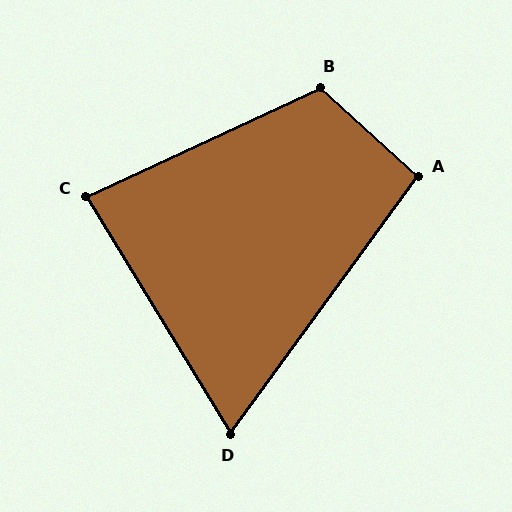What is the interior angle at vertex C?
Approximately 84 degrees (acute).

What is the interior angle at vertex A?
Approximately 96 degrees (obtuse).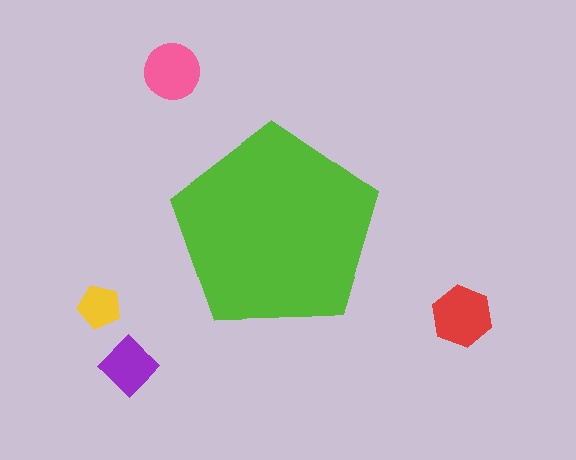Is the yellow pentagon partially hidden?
No, the yellow pentagon is fully visible.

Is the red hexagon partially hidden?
No, the red hexagon is fully visible.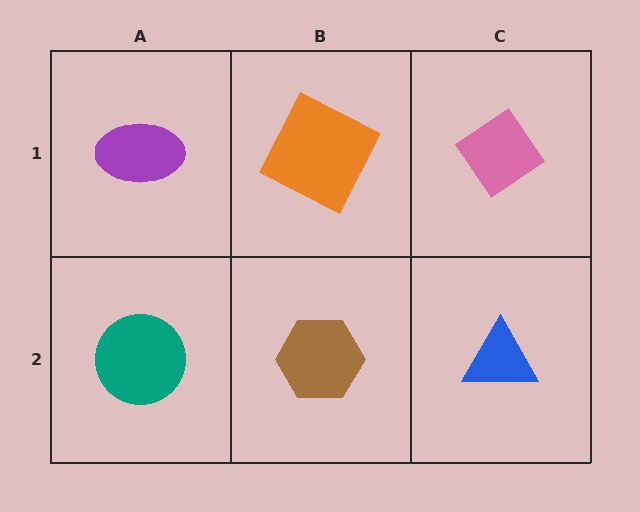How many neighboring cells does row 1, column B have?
3.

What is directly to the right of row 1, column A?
An orange square.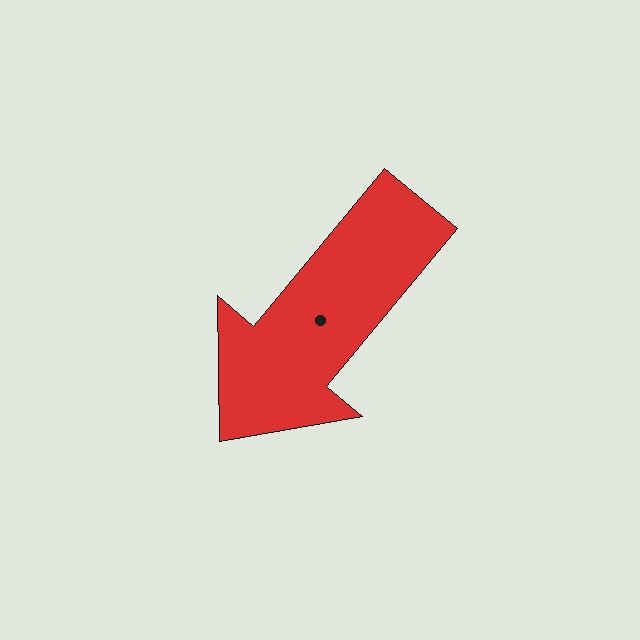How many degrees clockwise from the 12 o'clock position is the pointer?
Approximately 220 degrees.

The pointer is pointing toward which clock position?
Roughly 7 o'clock.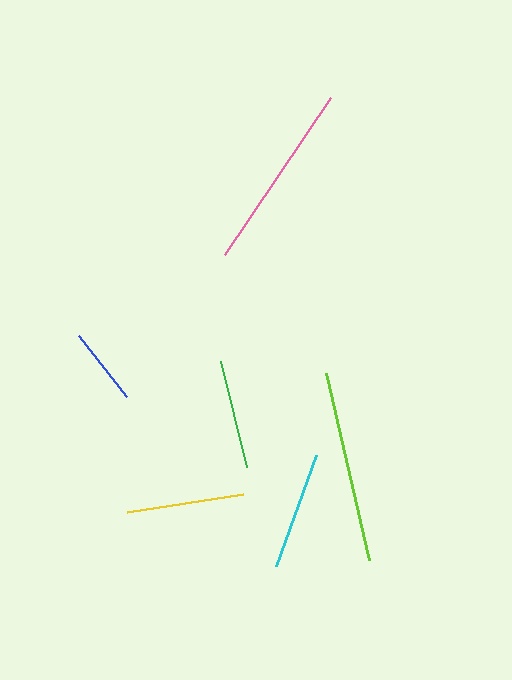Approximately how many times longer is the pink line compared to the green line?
The pink line is approximately 1.7 times the length of the green line.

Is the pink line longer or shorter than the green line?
The pink line is longer than the green line.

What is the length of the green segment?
The green segment is approximately 109 pixels long.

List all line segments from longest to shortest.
From longest to shortest: lime, pink, cyan, yellow, green, blue.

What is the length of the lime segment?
The lime segment is approximately 192 pixels long.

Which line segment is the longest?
The lime line is the longest at approximately 192 pixels.